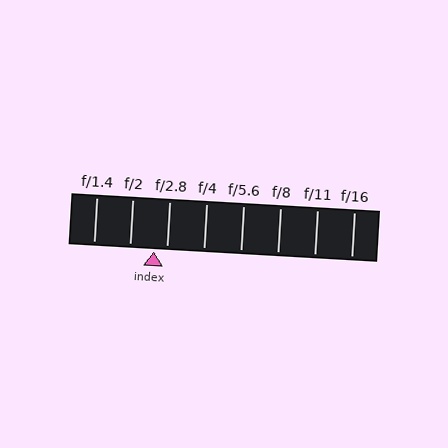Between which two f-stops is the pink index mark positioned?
The index mark is between f/2 and f/2.8.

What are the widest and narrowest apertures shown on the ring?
The widest aperture shown is f/1.4 and the narrowest is f/16.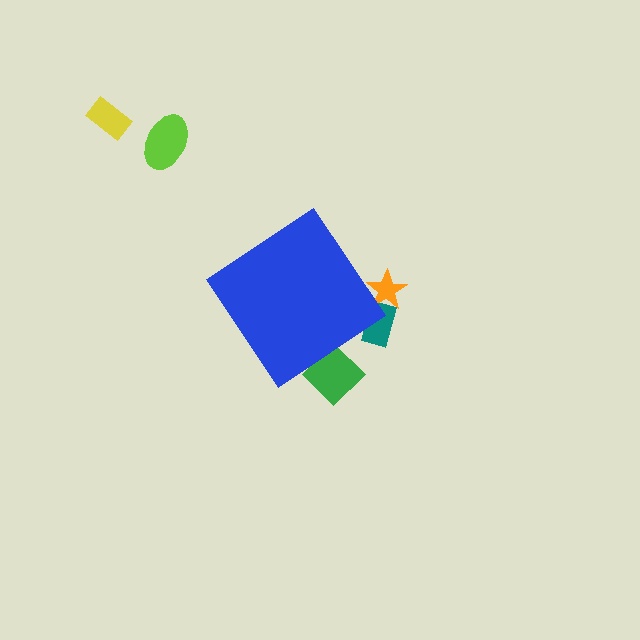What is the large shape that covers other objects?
A blue diamond.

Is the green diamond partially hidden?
Yes, the green diamond is partially hidden behind the blue diamond.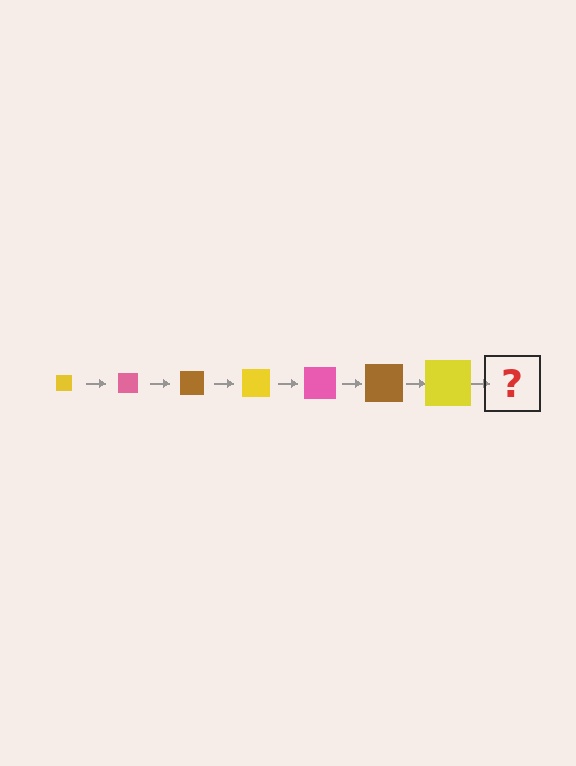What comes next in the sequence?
The next element should be a pink square, larger than the previous one.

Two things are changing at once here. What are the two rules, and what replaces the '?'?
The two rules are that the square grows larger each step and the color cycles through yellow, pink, and brown. The '?' should be a pink square, larger than the previous one.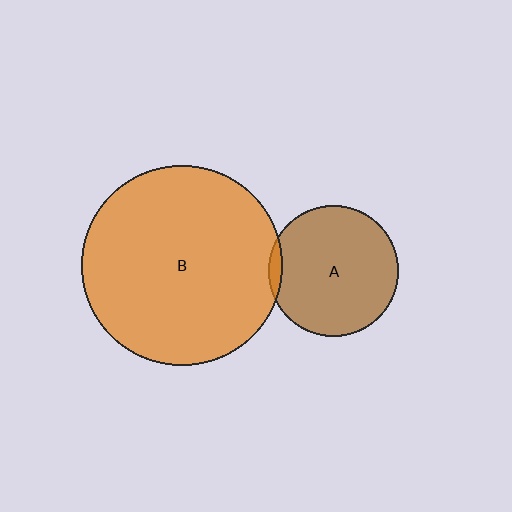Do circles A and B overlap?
Yes.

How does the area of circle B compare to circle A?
Approximately 2.3 times.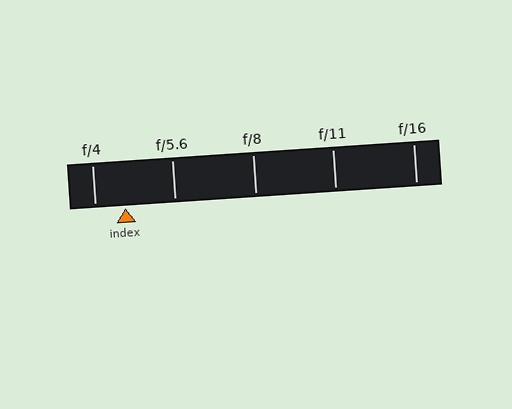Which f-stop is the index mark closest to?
The index mark is closest to f/4.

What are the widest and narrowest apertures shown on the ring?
The widest aperture shown is f/4 and the narrowest is f/16.